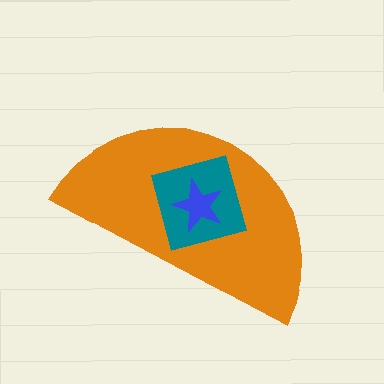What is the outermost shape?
The orange semicircle.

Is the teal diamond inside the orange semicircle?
Yes.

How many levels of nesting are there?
3.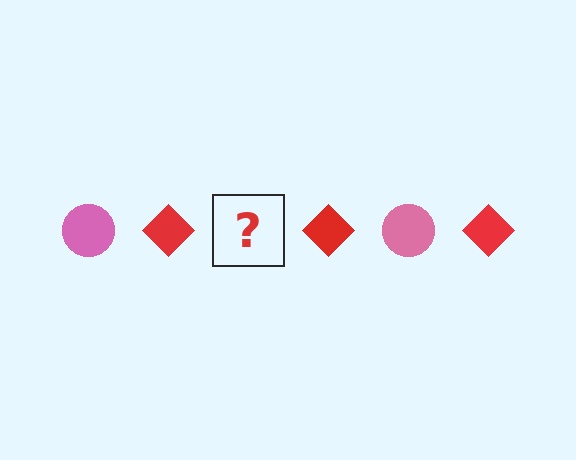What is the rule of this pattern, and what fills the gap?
The rule is that the pattern alternates between pink circle and red diamond. The gap should be filled with a pink circle.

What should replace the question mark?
The question mark should be replaced with a pink circle.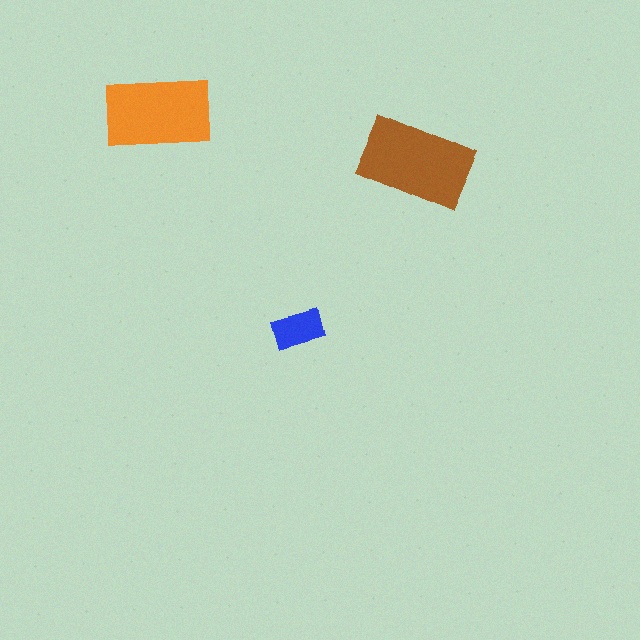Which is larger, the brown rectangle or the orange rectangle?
The brown one.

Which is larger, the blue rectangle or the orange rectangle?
The orange one.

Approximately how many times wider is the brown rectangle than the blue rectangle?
About 2 times wider.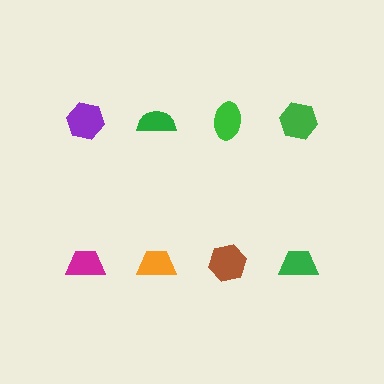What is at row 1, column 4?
A green hexagon.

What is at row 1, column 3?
A green ellipse.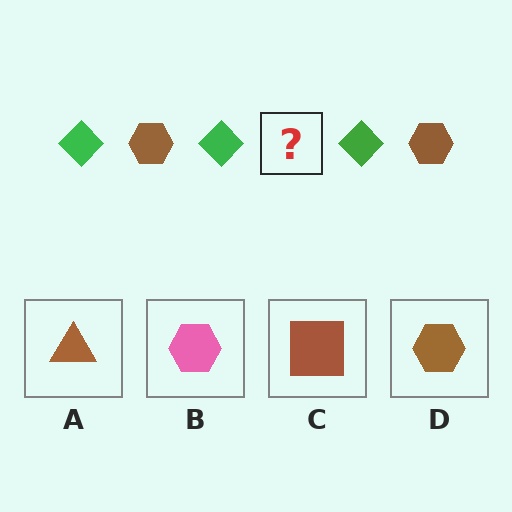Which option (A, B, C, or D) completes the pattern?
D.